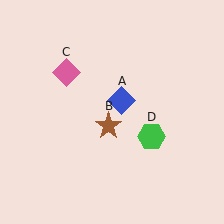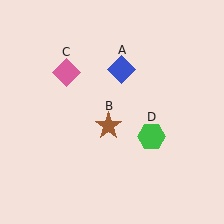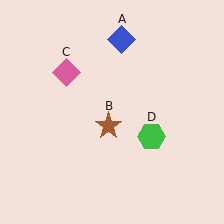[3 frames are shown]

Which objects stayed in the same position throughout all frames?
Brown star (object B) and pink diamond (object C) and green hexagon (object D) remained stationary.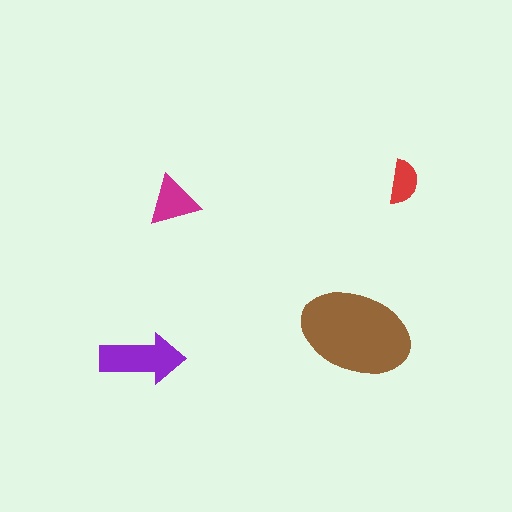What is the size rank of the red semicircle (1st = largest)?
4th.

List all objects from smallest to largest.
The red semicircle, the magenta triangle, the purple arrow, the brown ellipse.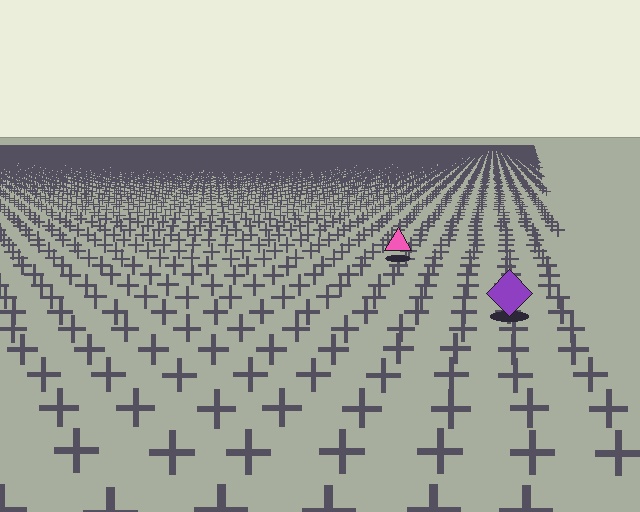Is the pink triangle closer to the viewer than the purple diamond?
No. The purple diamond is closer — you can tell from the texture gradient: the ground texture is coarser near it.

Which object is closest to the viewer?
The purple diamond is closest. The texture marks near it are larger and more spread out.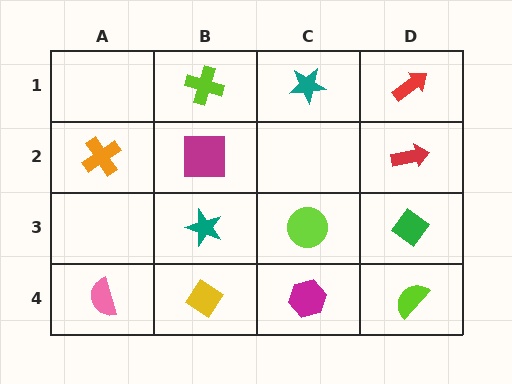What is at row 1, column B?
A lime cross.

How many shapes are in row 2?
3 shapes.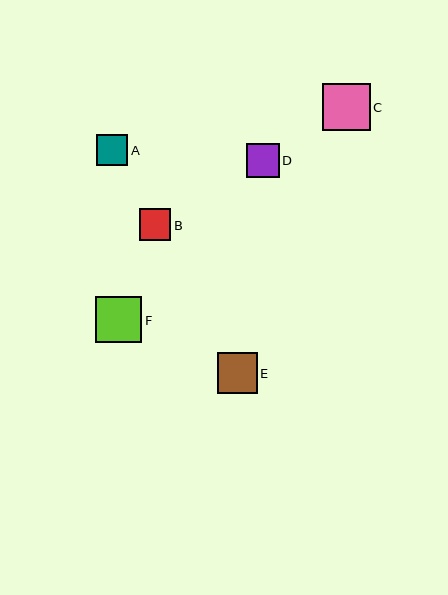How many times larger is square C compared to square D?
Square C is approximately 1.4 times the size of square D.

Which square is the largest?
Square C is the largest with a size of approximately 48 pixels.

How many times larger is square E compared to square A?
Square E is approximately 1.3 times the size of square A.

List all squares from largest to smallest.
From largest to smallest: C, F, E, D, B, A.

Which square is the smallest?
Square A is the smallest with a size of approximately 31 pixels.